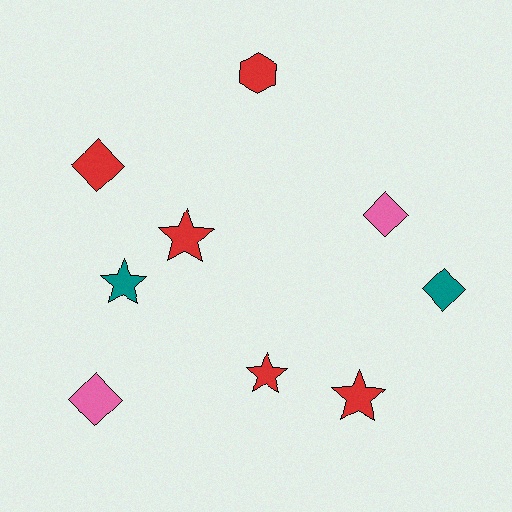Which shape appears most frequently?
Diamond, with 4 objects.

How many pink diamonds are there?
There are 2 pink diamonds.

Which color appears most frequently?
Red, with 5 objects.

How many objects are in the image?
There are 9 objects.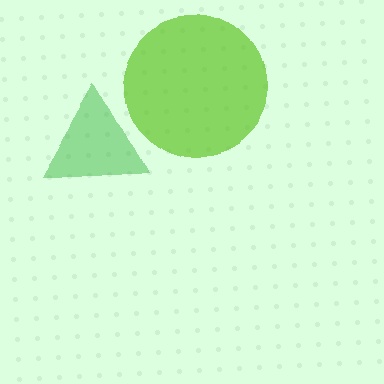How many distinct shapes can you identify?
There are 2 distinct shapes: a lime circle, a green triangle.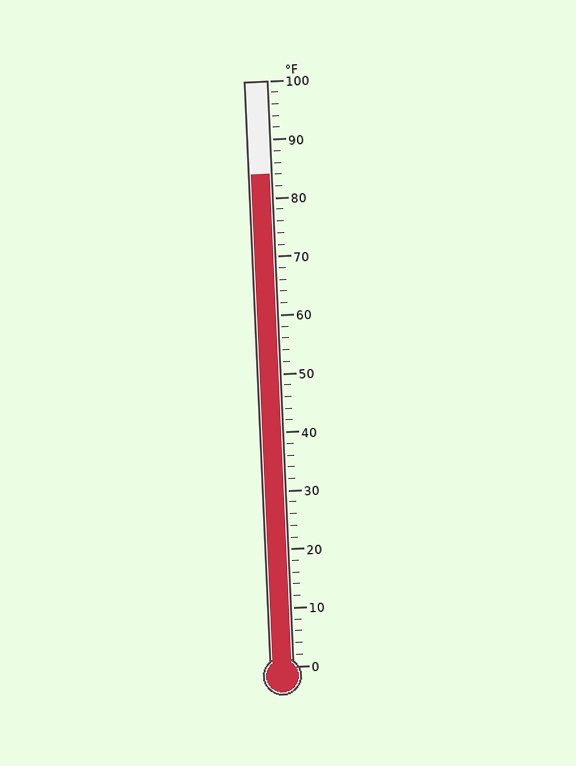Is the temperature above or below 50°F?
The temperature is above 50°F.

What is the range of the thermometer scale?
The thermometer scale ranges from 0°F to 100°F.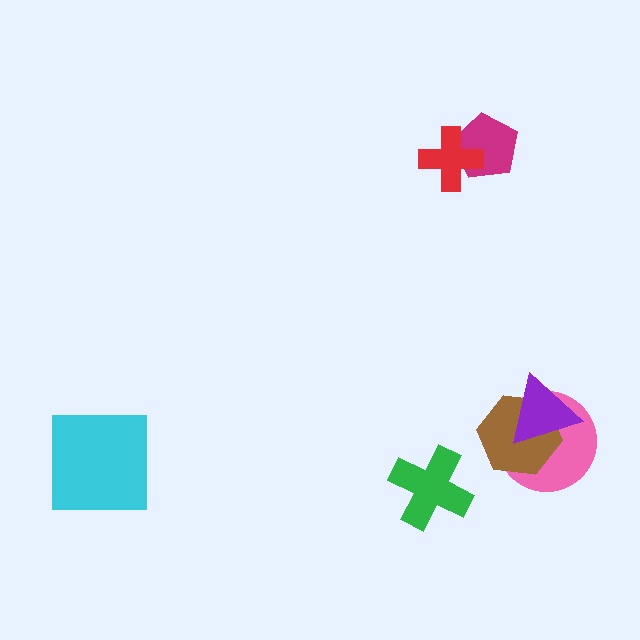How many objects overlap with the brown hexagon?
2 objects overlap with the brown hexagon.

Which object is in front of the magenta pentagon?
The red cross is in front of the magenta pentagon.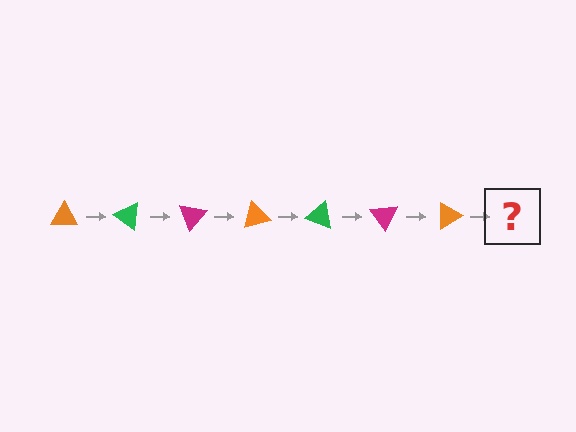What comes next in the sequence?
The next element should be a green triangle, rotated 245 degrees from the start.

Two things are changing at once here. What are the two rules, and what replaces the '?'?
The two rules are that it rotates 35 degrees each step and the color cycles through orange, green, and magenta. The '?' should be a green triangle, rotated 245 degrees from the start.